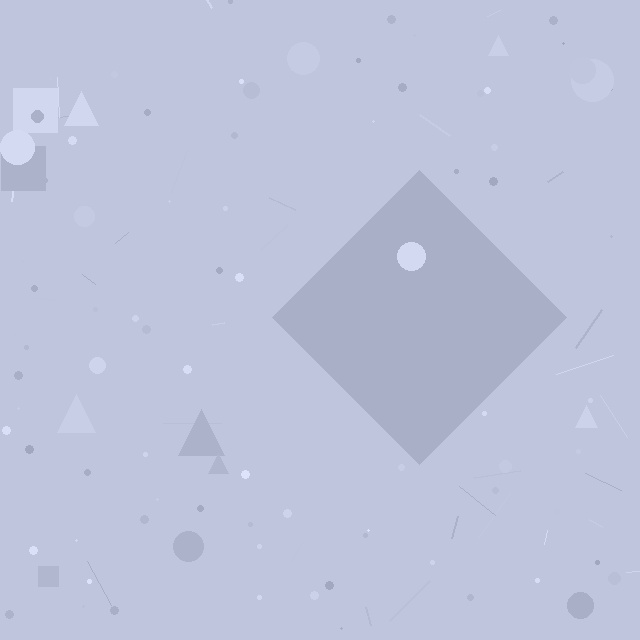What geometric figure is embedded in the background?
A diamond is embedded in the background.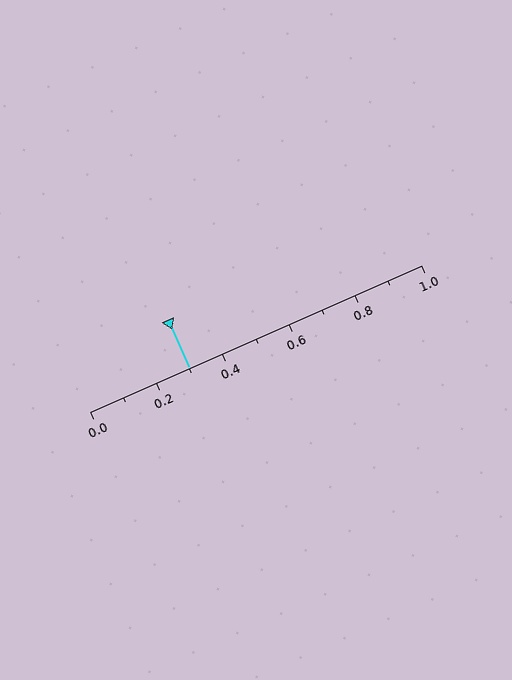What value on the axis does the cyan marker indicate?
The marker indicates approximately 0.3.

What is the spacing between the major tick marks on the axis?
The major ticks are spaced 0.2 apart.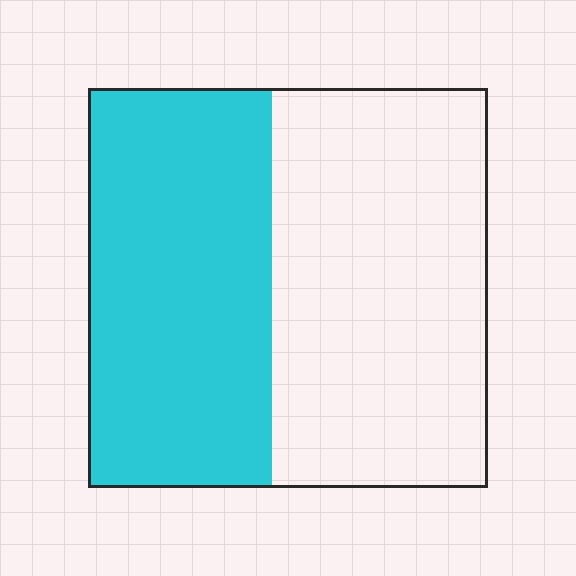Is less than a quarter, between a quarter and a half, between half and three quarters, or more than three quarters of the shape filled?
Between a quarter and a half.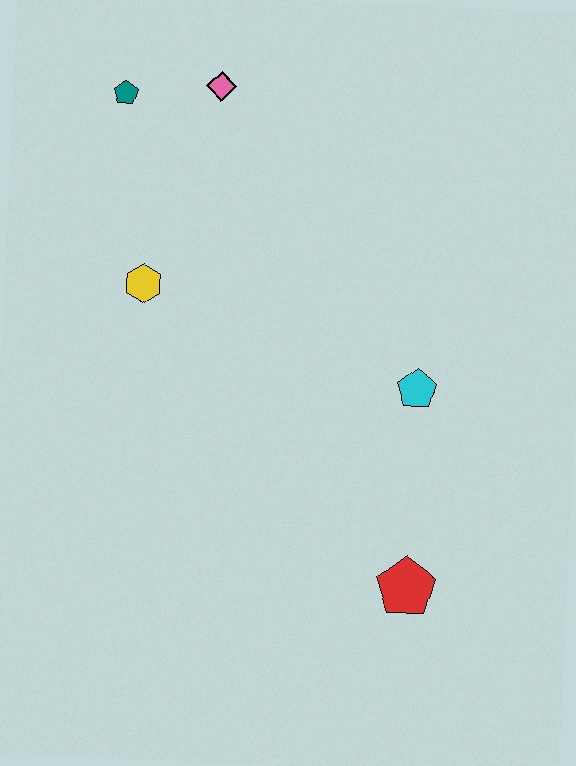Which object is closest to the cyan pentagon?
The red pentagon is closest to the cyan pentagon.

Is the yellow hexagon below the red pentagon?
No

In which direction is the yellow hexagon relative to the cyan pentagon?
The yellow hexagon is to the left of the cyan pentagon.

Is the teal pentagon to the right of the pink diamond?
No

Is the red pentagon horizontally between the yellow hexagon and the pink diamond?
No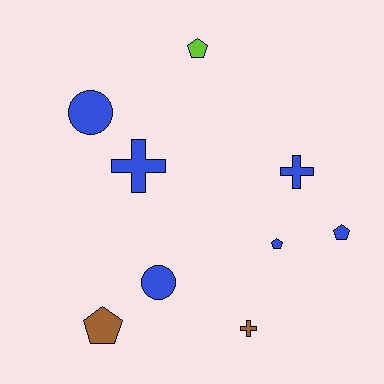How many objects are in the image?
There are 9 objects.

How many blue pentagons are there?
There are 2 blue pentagons.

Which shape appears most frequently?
Pentagon, with 4 objects.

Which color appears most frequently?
Blue, with 6 objects.